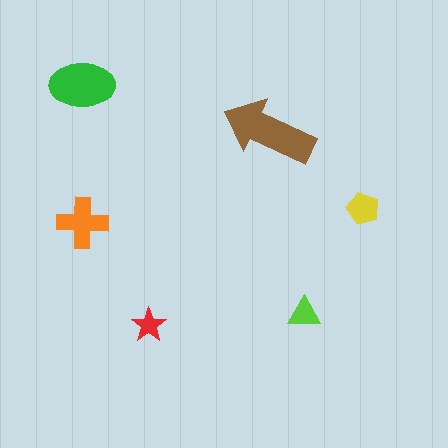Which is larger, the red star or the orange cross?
The orange cross.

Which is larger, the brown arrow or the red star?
The brown arrow.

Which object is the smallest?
The red star.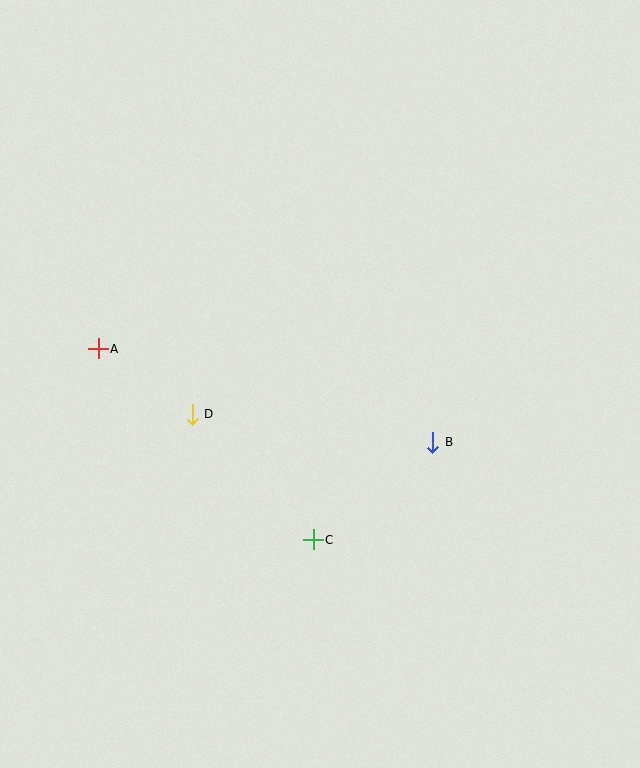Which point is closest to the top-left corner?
Point A is closest to the top-left corner.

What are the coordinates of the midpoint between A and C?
The midpoint between A and C is at (206, 444).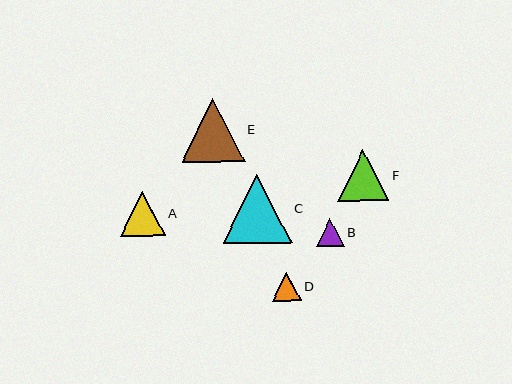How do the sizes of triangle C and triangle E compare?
Triangle C and triangle E are approximately the same size.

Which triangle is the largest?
Triangle C is the largest with a size of approximately 69 pixels.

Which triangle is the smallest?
Triangle B is the smallest with a size of approximately 28 pixels.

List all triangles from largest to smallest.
From largest to smallest: C, E, F, A, D, B.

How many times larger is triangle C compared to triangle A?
Triangle C is approximately 1.5 times the size of triangle A.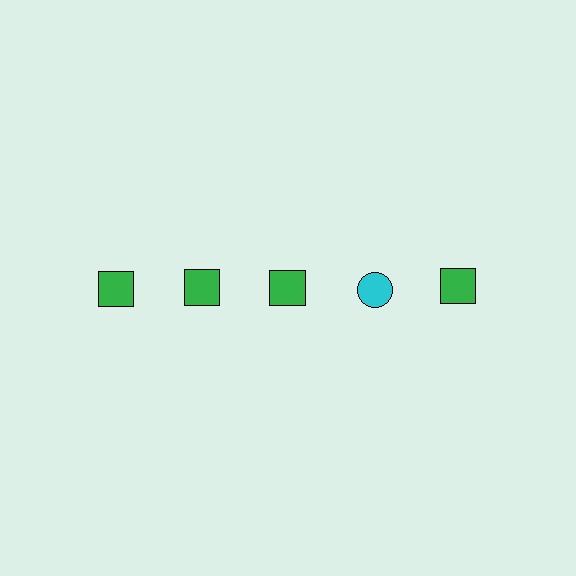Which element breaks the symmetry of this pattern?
The cyan circle in the top row, second from right column breaks the symmetry. All other shapes are green squares.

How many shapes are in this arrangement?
There are 5 shapes arranged in a grid pattern.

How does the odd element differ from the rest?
It differs in both color (cyan instead of green) and shape (circle instead of square).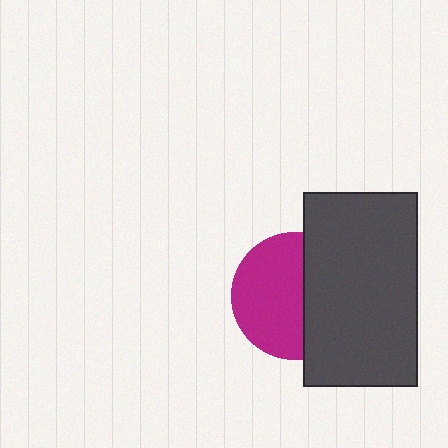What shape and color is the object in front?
The object in front is a dark gray rectangle.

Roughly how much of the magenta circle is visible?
About half of it is visible (roughly 58%).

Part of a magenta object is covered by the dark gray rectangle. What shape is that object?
It is a circle.